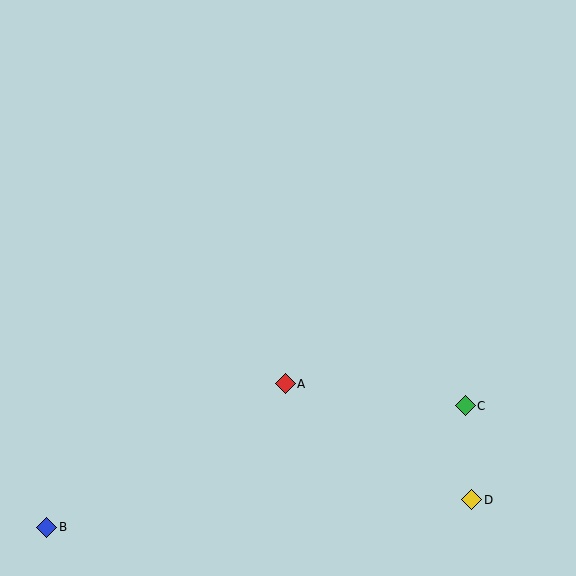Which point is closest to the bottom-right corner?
Point D is closest to the bottom-right corner.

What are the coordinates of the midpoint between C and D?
The midpoint between C and D is at (469, 453).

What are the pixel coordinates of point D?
Point D is at (472, 500).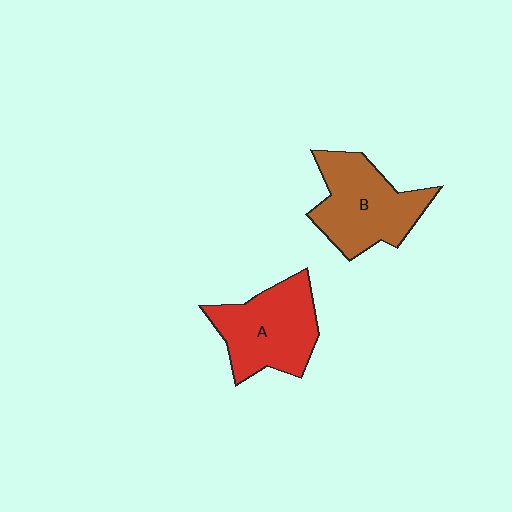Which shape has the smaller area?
Shape A (red).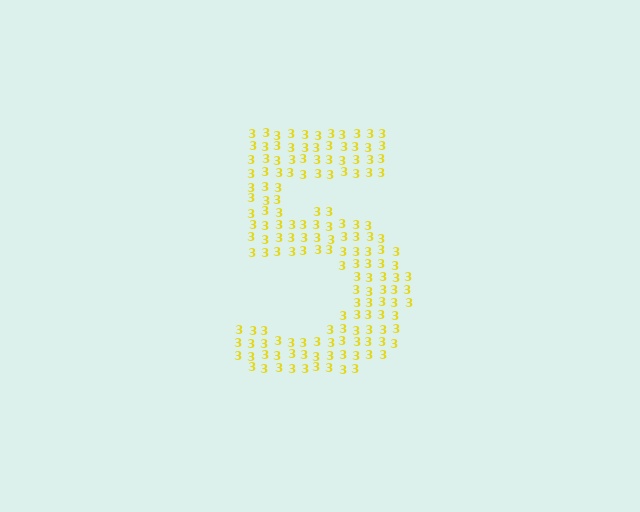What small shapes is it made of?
It is made of small digit 3's.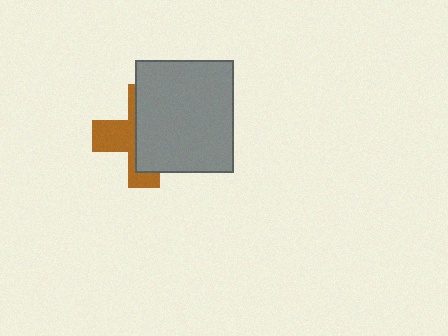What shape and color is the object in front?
The object in front is a gray rectangle.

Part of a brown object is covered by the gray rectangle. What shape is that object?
It is a cross.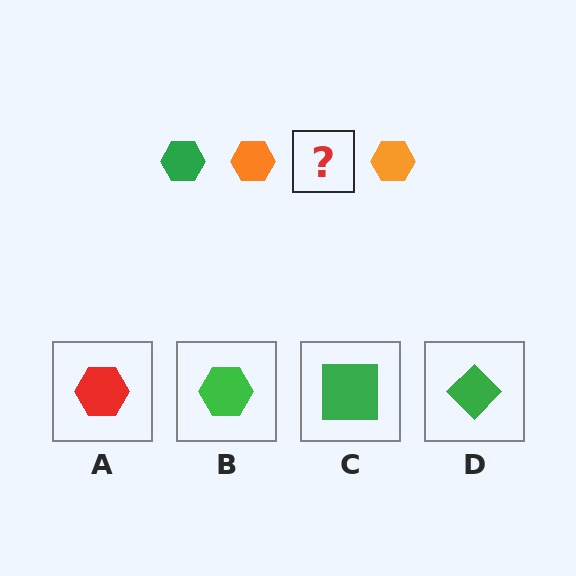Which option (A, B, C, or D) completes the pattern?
B.